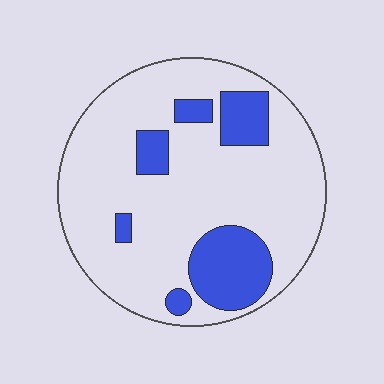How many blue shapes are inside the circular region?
6.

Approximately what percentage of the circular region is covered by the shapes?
Approximately 20%.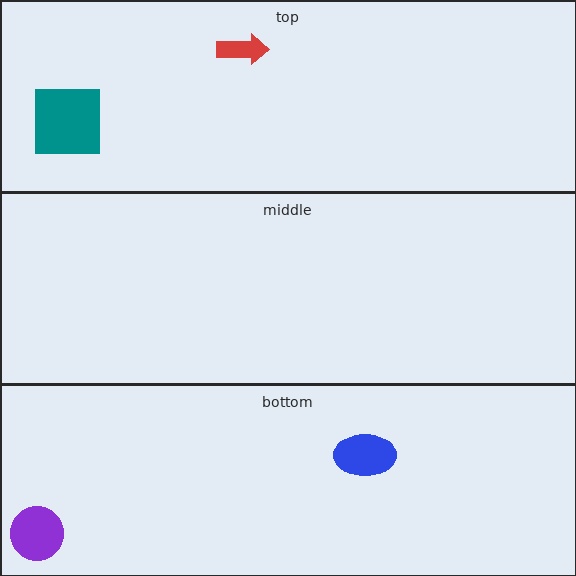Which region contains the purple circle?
The bottom region.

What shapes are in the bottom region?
The blue ellipse, the purple circle.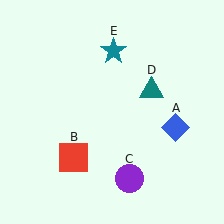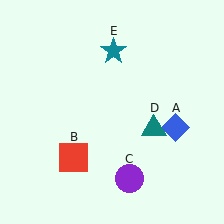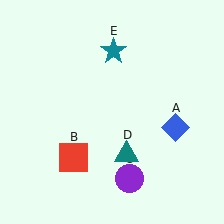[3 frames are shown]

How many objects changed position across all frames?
1 object changed position: teal triangle (object D).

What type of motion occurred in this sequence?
The teal triangle (object D) rotated clockwise around the center of the scene.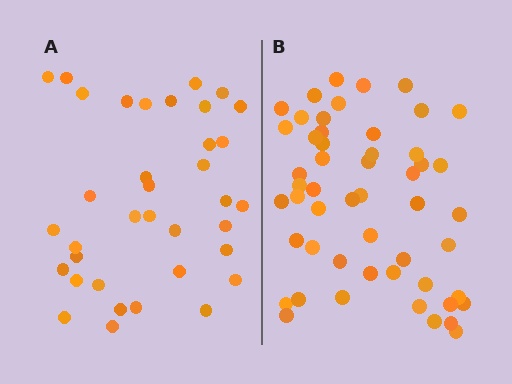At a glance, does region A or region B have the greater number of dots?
Region B (the right region) has more dots.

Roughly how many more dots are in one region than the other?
Region B has approximately 15 more dots than region A.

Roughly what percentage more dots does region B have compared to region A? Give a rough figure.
About 45% more.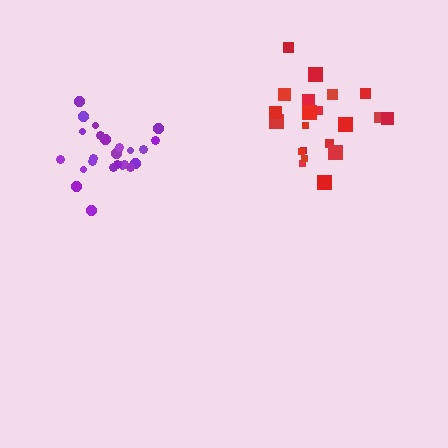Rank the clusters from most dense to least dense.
purple, red.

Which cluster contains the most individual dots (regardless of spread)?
Purple (24).